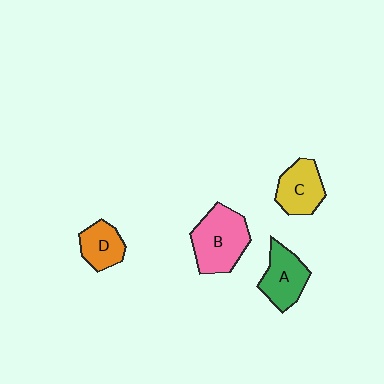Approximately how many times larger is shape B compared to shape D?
Approximately 1.8 times.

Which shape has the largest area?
Shape B (pink).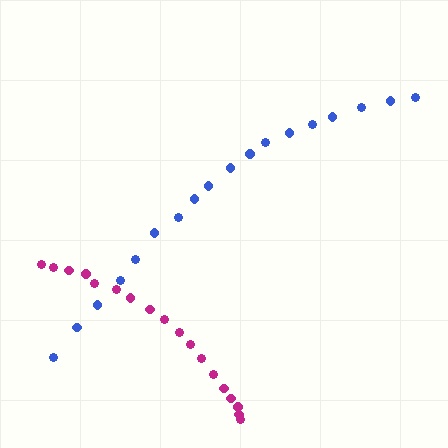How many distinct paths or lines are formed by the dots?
There are 2 distinct paths.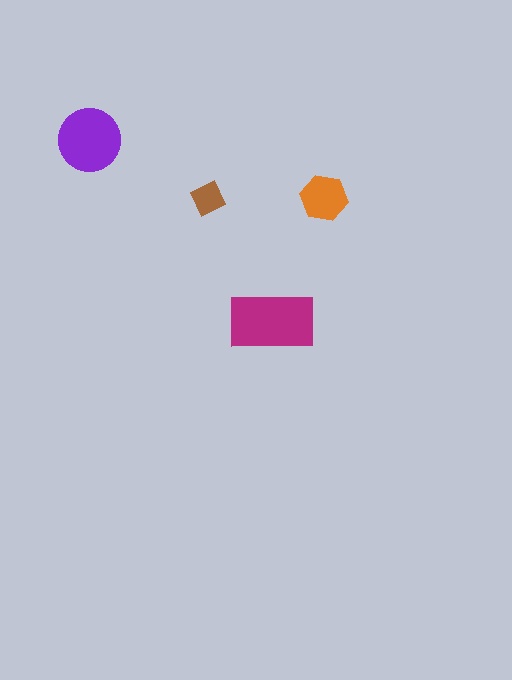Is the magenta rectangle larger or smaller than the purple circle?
Larger.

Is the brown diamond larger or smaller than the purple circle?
Smaller.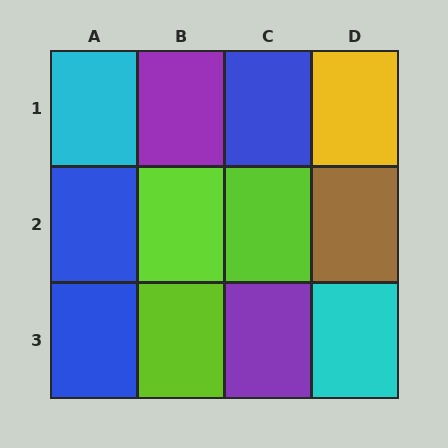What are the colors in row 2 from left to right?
Blue, lime, lime, brown.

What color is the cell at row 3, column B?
Lime.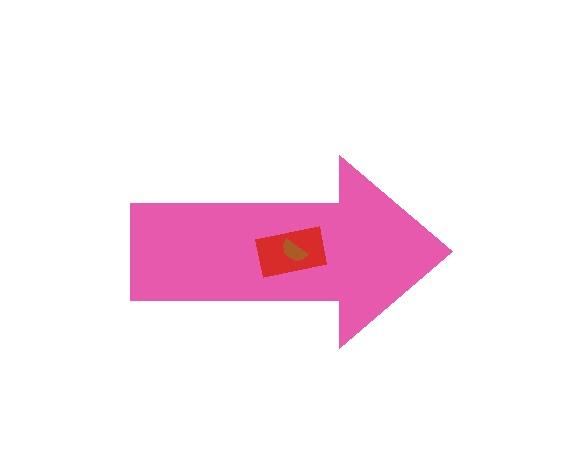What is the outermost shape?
The pink arrow.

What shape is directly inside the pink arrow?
The red rectangle.